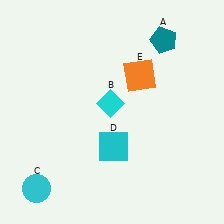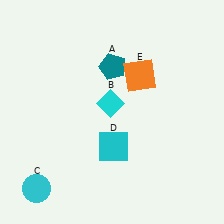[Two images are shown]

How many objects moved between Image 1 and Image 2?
1 object moved between the two images.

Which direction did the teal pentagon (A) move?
The teal pentagon (A) moved left.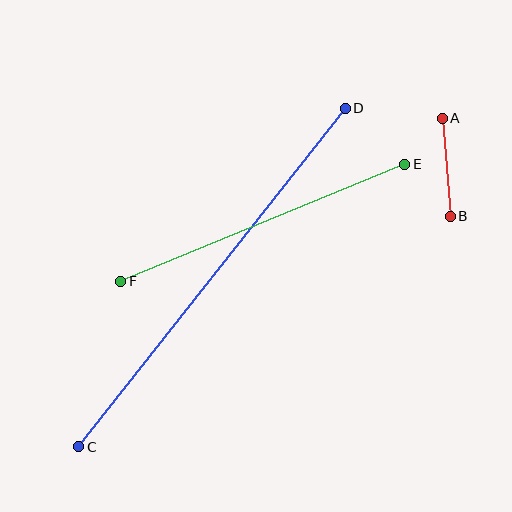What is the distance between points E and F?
The distance is approximately 307 pixels.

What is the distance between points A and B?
The distance is approximately 98 pixels.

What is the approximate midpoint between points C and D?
The midpoint is at approximately (212, 277) pixels.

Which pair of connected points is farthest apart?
Points C and D are farthest apart.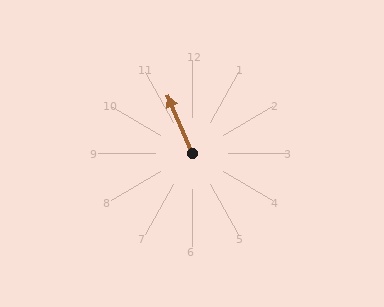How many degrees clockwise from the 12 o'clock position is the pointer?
Approximately 337 degrees.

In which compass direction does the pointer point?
Northwest.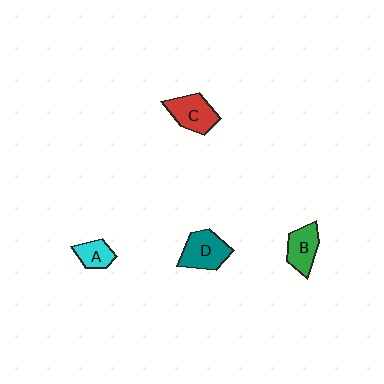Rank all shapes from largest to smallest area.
From largest to smallest: D (teal), C (red), B (green), A (cyan).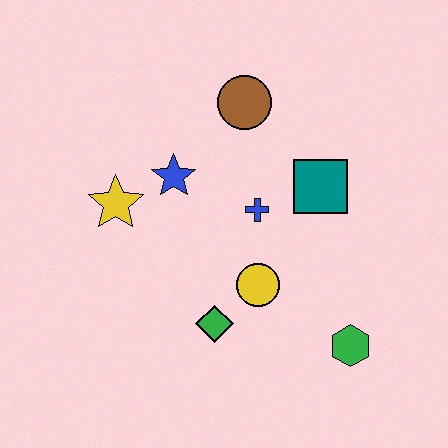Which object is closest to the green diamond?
The yellow circle is closest to the green diamond.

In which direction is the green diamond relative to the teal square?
The green diamond is below the teal square.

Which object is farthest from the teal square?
The yellow star is farthest from the teal square.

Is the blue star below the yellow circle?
No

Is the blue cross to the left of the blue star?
No